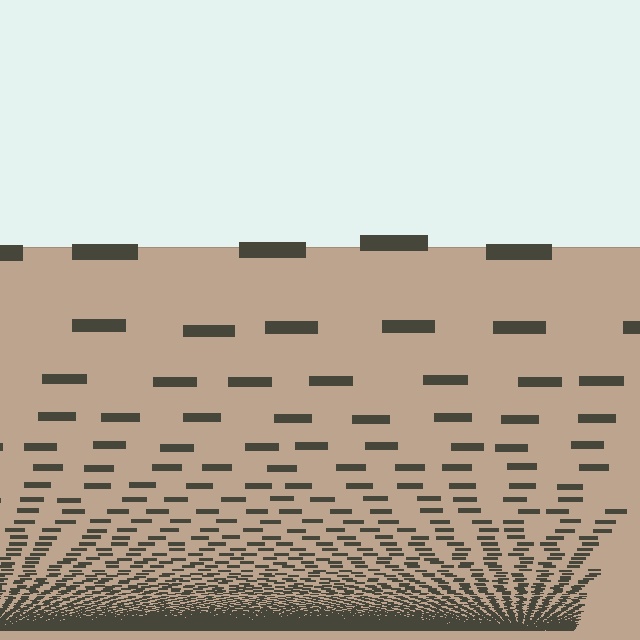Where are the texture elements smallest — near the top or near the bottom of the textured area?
Near the bottom.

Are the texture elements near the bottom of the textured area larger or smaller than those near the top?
Smaller. The gradient is inverted — elements near the bottom are smaller and denser.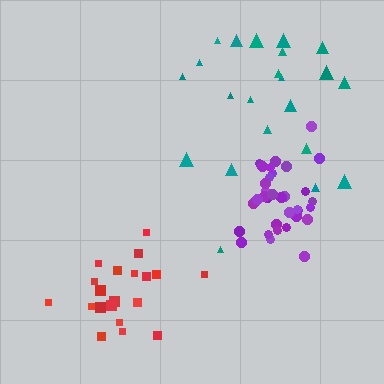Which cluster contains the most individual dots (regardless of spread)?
Purple (35).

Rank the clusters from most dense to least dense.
purple, red, teal.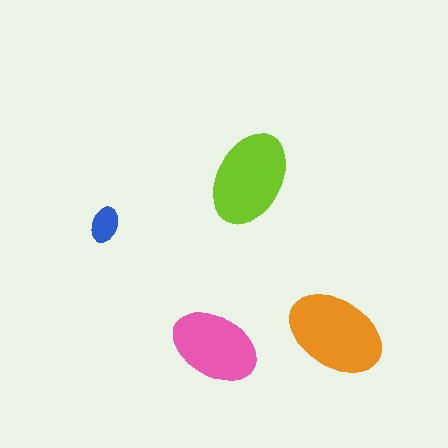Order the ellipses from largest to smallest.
the orange one, the lime one, the pink one, the blue one.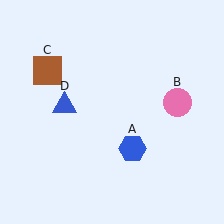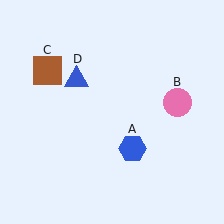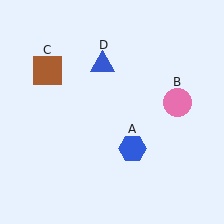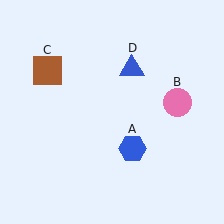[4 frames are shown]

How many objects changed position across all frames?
1 object changed position: blue triangle (object D).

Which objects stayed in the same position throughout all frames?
Blue hexagon (object A) and pink circle (object B) and brown square (object C) remained stationary.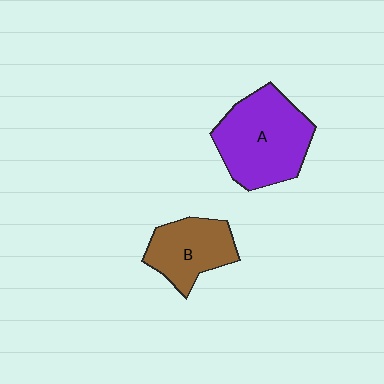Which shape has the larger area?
Shape A (purple).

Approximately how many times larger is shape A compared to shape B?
Approximately 1.6 times.